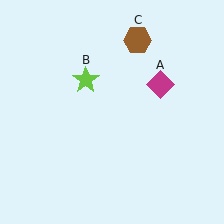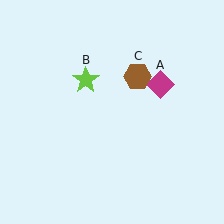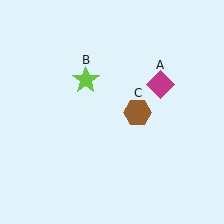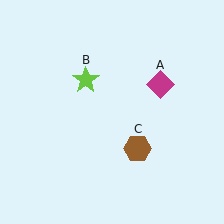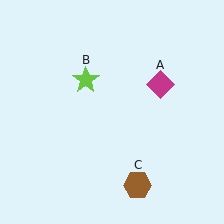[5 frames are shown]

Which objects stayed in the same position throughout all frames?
Magenta diamond (object A) and lime star (object B) remained stationary.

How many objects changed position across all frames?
1 object changed position: brown hexagon (object C).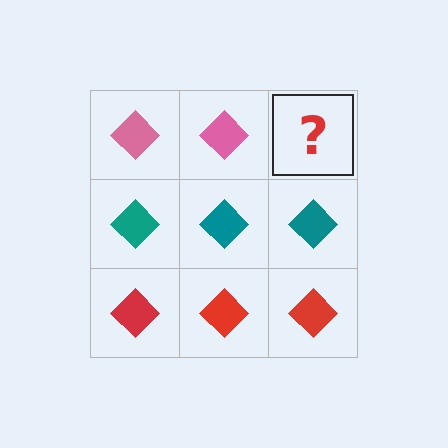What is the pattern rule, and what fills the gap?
The rule is that each row has a consistent color. The gap should be filled with a pink diamond.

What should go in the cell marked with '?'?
The missing cell should contain a pink diamond.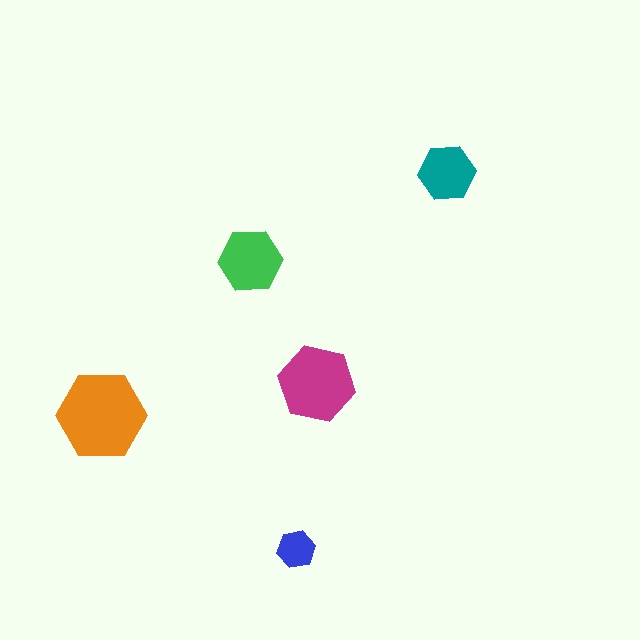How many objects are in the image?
There are 5 objects in the image.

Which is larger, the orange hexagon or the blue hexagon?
The orange one.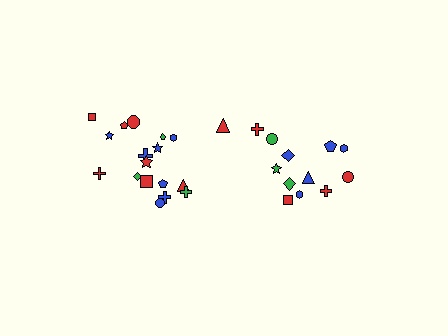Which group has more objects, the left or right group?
The left group.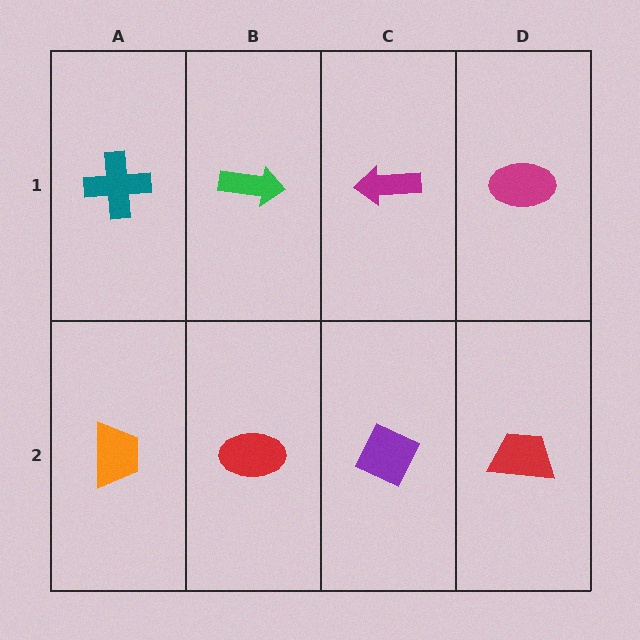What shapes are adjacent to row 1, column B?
A red ellipse (row 2, column B), a teal cross (row 1, column A), a magenta arrow (row 1, column C).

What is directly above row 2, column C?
A magenta arrow.